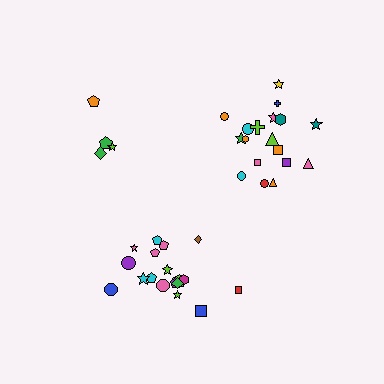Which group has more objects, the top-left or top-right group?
The top-right group.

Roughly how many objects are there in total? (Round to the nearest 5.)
Roughly 40 objects in total.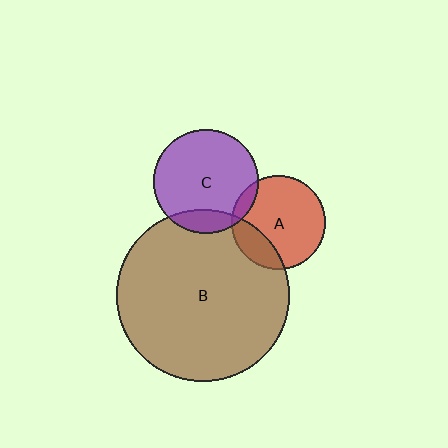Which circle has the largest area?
Circle B (brown).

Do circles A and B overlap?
Yes.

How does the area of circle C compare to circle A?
Approximately 1.2 times.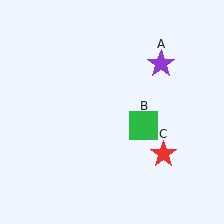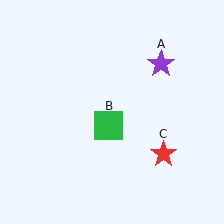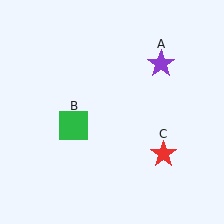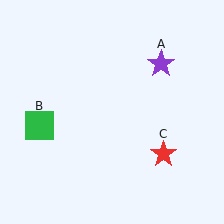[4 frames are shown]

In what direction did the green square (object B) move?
The green square (object B) moved left.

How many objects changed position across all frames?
1 object changed position: green square (object B).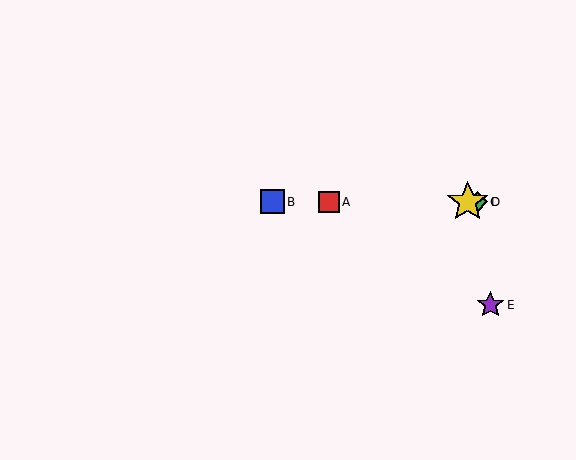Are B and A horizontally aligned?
Yes, both are at y≈202.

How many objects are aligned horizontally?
4 objects (A, B, C, D) are aligned horizontally.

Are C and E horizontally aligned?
No, C is at y≈202 and E is at y≈305.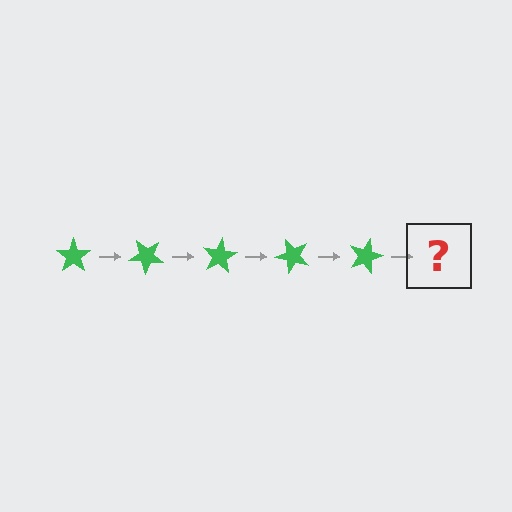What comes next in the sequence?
The next element should be a green star rotated 200 degrees.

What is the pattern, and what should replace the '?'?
The pattern is that the star rotates 40 degrees each step. The '?' should be a green star rotated 200 degrees.